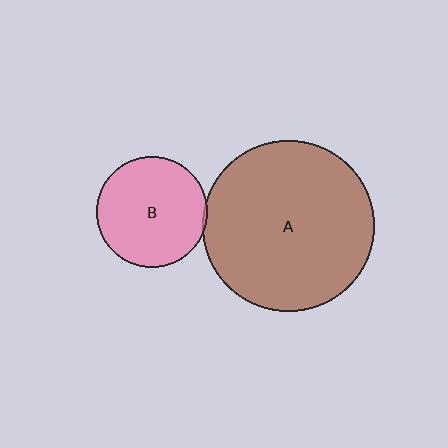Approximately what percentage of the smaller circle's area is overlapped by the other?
Approximately 5%.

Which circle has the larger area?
Circle A (brown).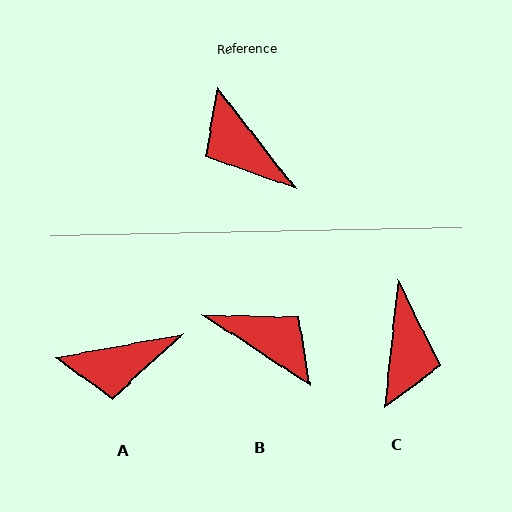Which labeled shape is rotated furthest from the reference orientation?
B, about 161 degrees away.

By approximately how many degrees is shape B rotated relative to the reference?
Approximately 161 degrees clockwise.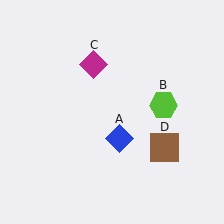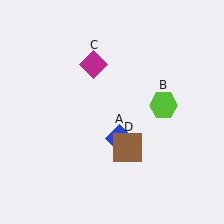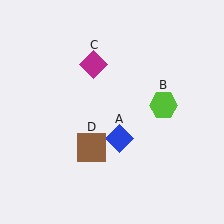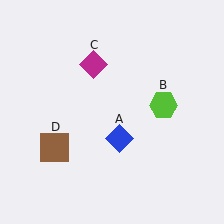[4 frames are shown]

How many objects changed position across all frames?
1 object changed position: brown square (object D).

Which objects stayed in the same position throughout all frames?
Blue diamond (object A) and lime hexagon (object B) and magenta diamond (object C) remained stationary.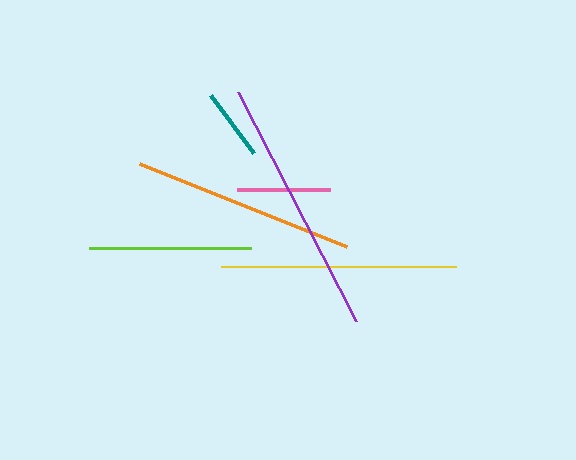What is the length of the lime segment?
The lime segment is approximately 163 pixels long.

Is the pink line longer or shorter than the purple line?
The purple line is longer than the pink line.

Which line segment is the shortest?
The teal line is the shortest at approximately 72 pixels.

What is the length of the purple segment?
The purple segment is approximately 257 pixels long.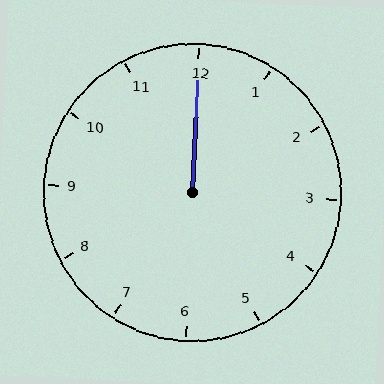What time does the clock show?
12:00.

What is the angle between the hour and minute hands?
Approximately 0 degrees.